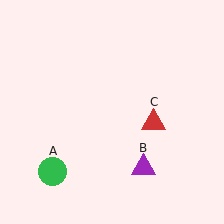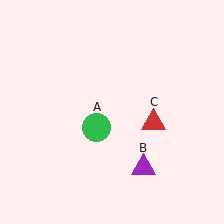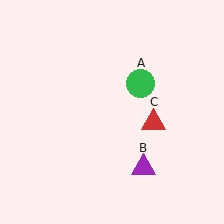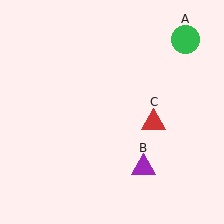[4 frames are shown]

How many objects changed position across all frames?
1 object changed position: green circle (object A).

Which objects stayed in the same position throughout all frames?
Purple triangle (object B) and red triangle (object C) remained stationary.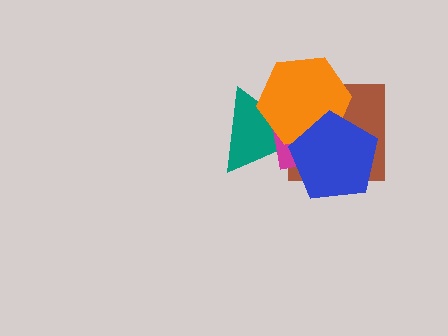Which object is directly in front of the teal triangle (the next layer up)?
The brown square is directly in front of the teal triangle.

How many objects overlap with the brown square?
4 objects overlap with the brown square.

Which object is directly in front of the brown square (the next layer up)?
The magenta square is directly in front of the brown square.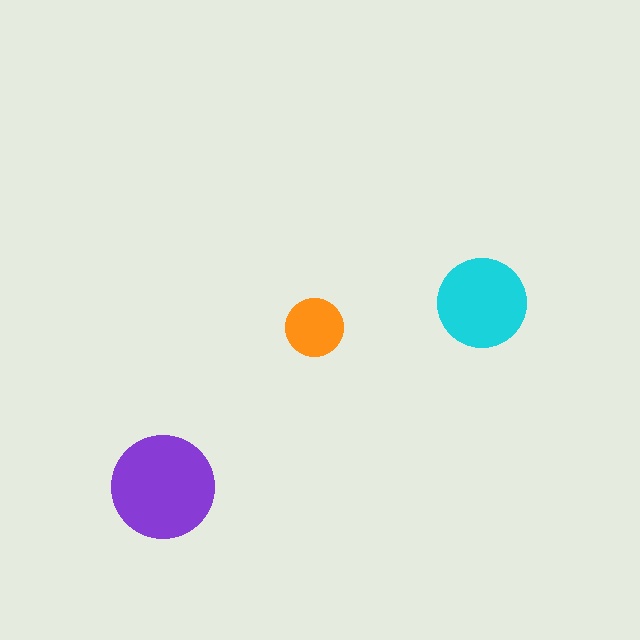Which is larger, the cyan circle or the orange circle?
The cyan one.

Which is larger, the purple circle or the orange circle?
The purple one.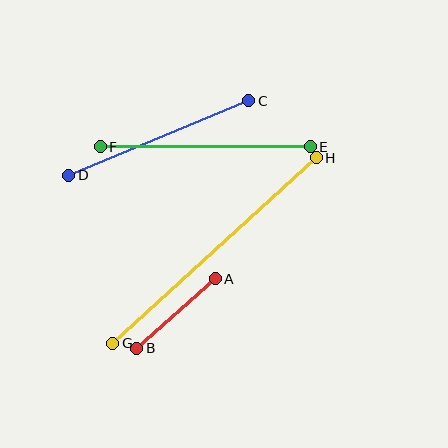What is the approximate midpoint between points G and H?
The midpoint is at approximately (215, 251) pixels.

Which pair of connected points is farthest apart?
Points G and H are farthest apart.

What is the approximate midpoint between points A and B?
The midpoint is at approximately (176, 314) pixels.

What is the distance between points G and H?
The distance is approximately 275 pixels.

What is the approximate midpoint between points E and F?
The midpoint is at approximately (205, 147) pixels.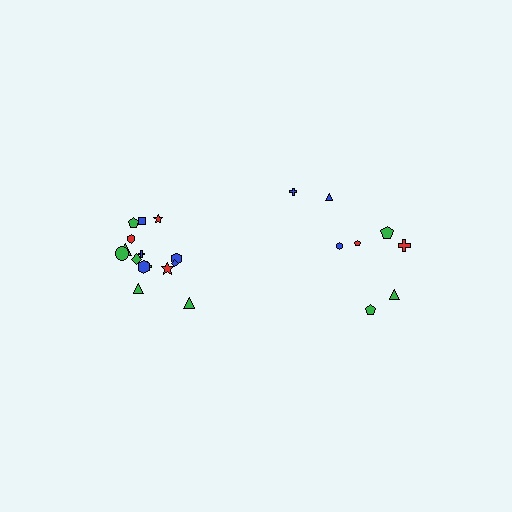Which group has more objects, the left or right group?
The left group.